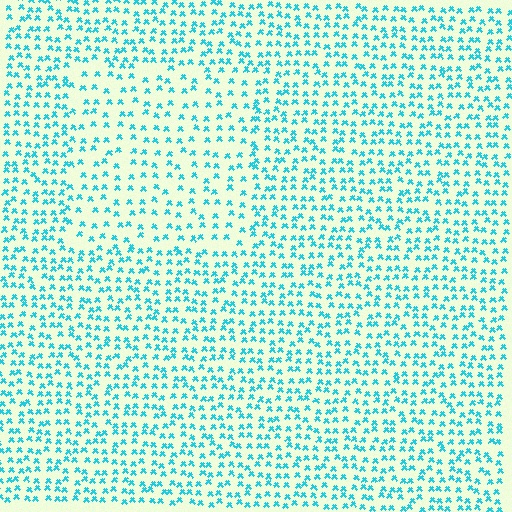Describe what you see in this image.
The image contains small cyan elements arranged at two different densities. A rectangle-shaped region is visible where the elements are less densely packed than the surrounding area.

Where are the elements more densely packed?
The elements are more densely packed outside the rectangle boundary.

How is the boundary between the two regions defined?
The boundary is defined by a change in element density (approximately 1.6x ratio). All elements are the same color, size, and shape.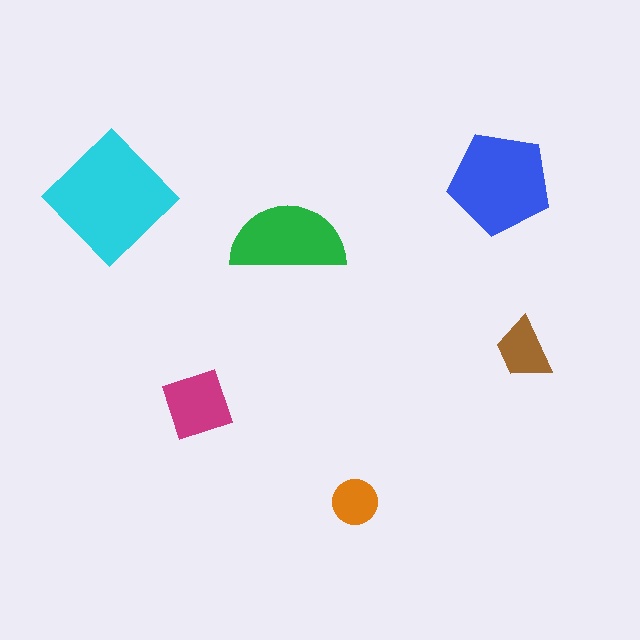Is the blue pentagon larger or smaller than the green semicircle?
Larger.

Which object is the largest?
The cyan diamond.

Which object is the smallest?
The orange circle.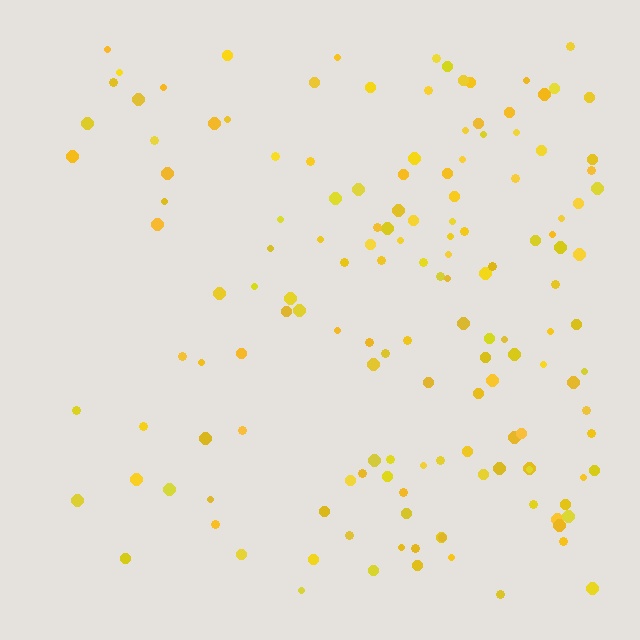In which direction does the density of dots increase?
From left to right, with the right side densest.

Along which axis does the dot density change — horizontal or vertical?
Horizontal.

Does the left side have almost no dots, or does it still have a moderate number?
Still a moderate number, just noticeably fewer than the right.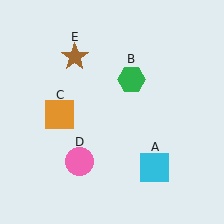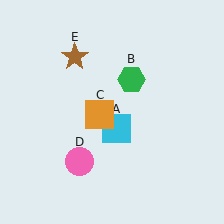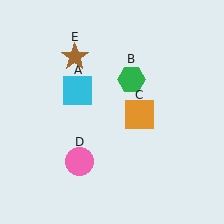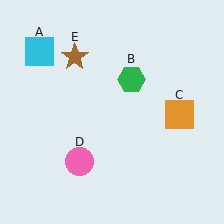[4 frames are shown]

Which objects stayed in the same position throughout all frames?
Green hexagon (object B) and pink circle (object D) and brown star (object E) remained stationary.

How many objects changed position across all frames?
2 objects changed position: cyan square (object A), orange square (object C).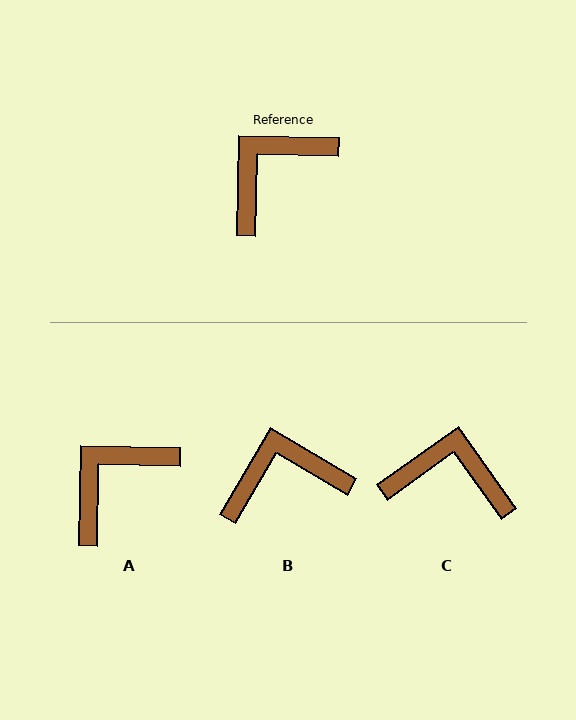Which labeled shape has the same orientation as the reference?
A.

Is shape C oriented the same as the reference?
No, it is off by about 53 degrees.